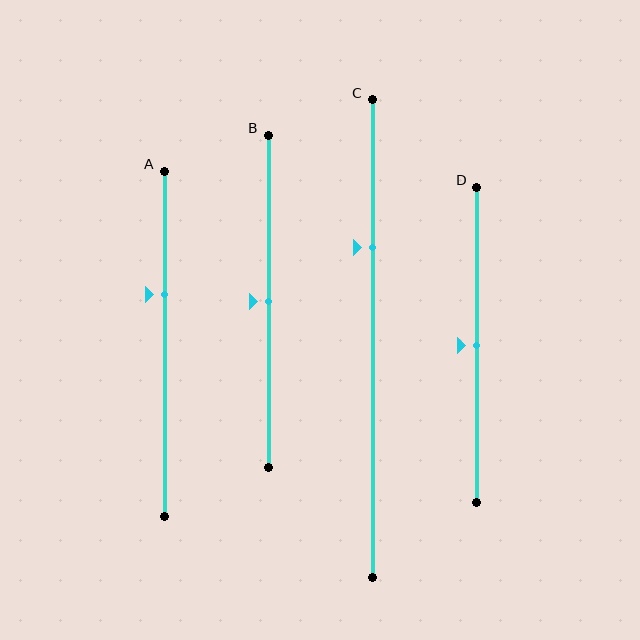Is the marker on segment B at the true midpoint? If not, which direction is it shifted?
Yes, the marker on segment B is at the true midpoint.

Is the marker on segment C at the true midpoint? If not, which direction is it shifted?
No, the marker on segment C is shifted upward by about 19% of the segment length.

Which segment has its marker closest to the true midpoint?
Segment B has its marker closest to the true midpoint.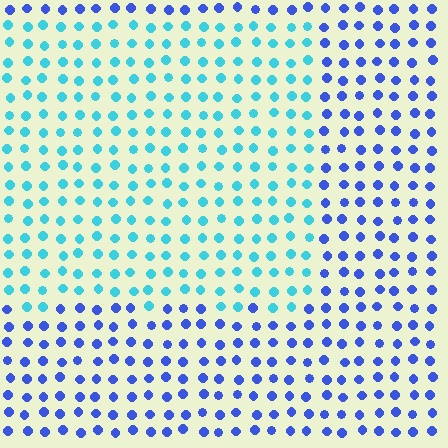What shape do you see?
I see a rectangle.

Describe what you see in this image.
The image is filled with small blue elements in a uniform arrangement. A rectangle-shaped region is visible where the elements are tinted to a slightly different hue, forming a subtle color boundary.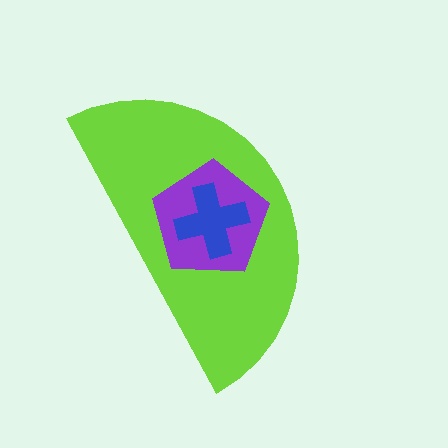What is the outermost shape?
The lime semicircle.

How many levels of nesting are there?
3.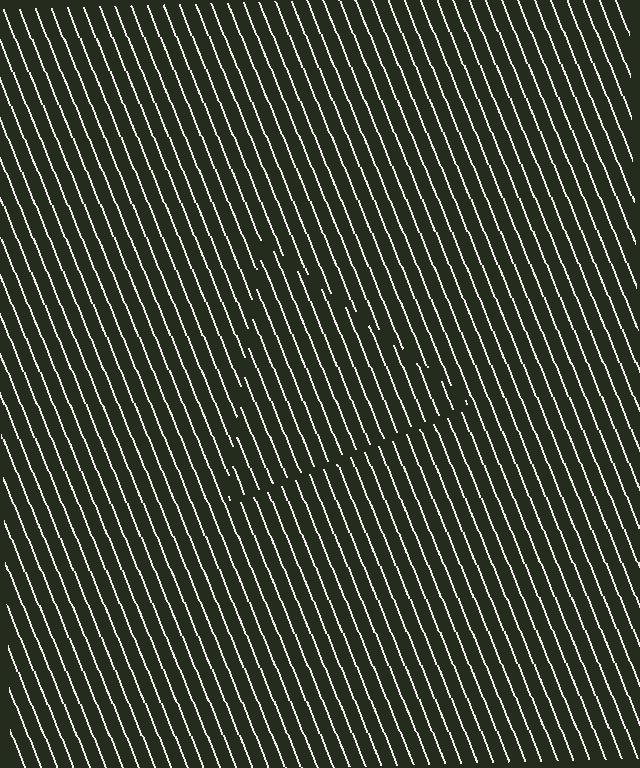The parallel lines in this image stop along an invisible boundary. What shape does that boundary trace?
An illusory triangle. The interior of the shape contains the same grating, shifted by half a period — the contour is defined by the phase discontinuity where line-ends from the inner and outer gratings abut.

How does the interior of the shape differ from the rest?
The interior of the shape contains the same grating, shifted by half a period — the contour is defined by the phase discontinuity where line-ends from the inner and outer gratings abut.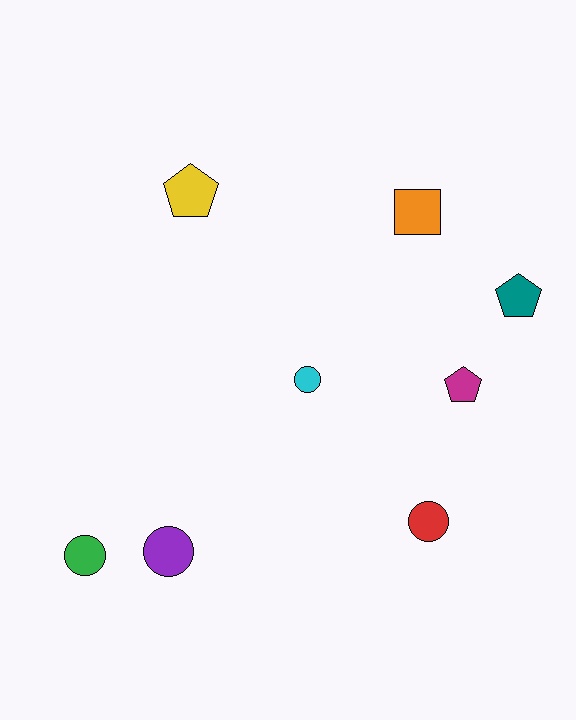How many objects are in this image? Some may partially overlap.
There are 8 objects.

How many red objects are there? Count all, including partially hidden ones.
There is 1 red object.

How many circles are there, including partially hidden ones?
There are 4 circles.